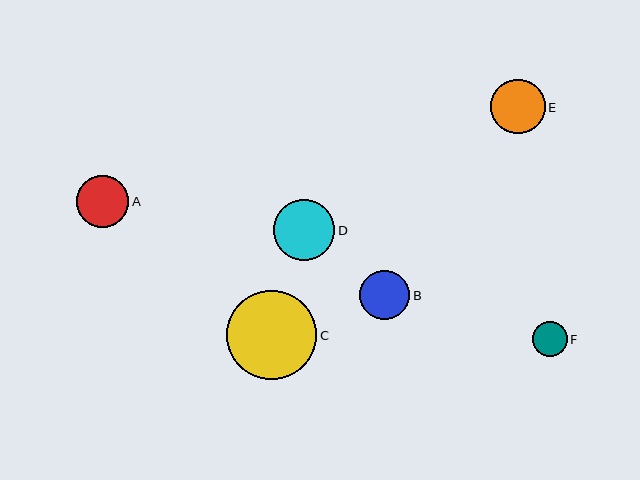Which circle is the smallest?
Circle F is the smallest with a size of approximately 35 pixels.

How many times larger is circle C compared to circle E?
Circle C is approximately 1.7 times the size of circle E.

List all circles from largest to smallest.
From largest to smallest: C, D, E, A, B, F.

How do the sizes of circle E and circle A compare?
Circle E and circle A are approximately the same size.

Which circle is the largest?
Circle C is the largest with a size of approximately 90 pixels.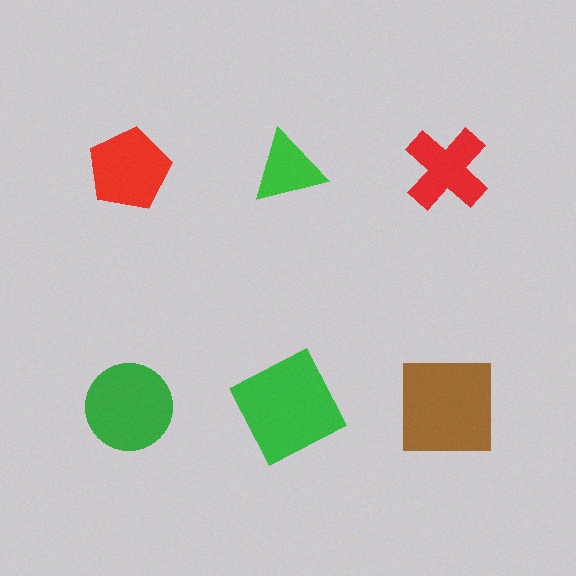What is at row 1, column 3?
A red cross.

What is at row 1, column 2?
A green triangle.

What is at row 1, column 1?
A red pentagon.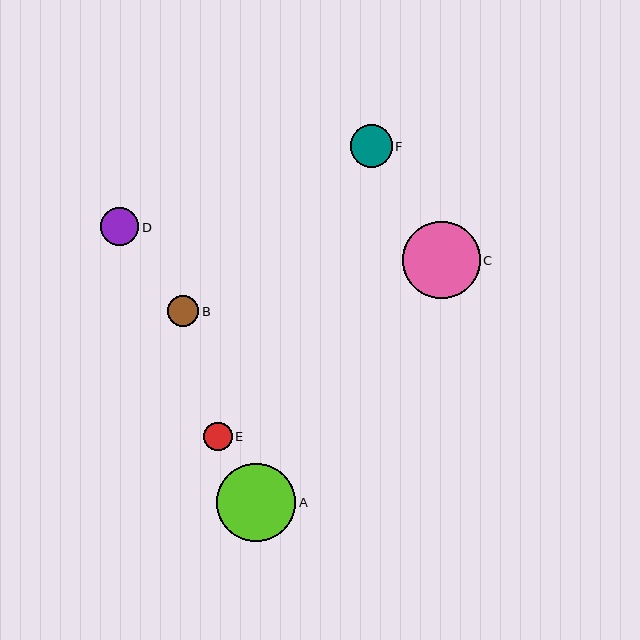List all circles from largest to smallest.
From largest to smallest: A, C, F, D, B, E.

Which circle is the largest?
Circle A is the largest with a size of approximately 79 pixels.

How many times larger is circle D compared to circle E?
Circle D is approximately 1.4 times the size of circle E.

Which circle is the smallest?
Circle E is the smallest with a size of approximately 28 pixels.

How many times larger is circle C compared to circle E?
Circle C is approximately 2.7 times the size of circle E.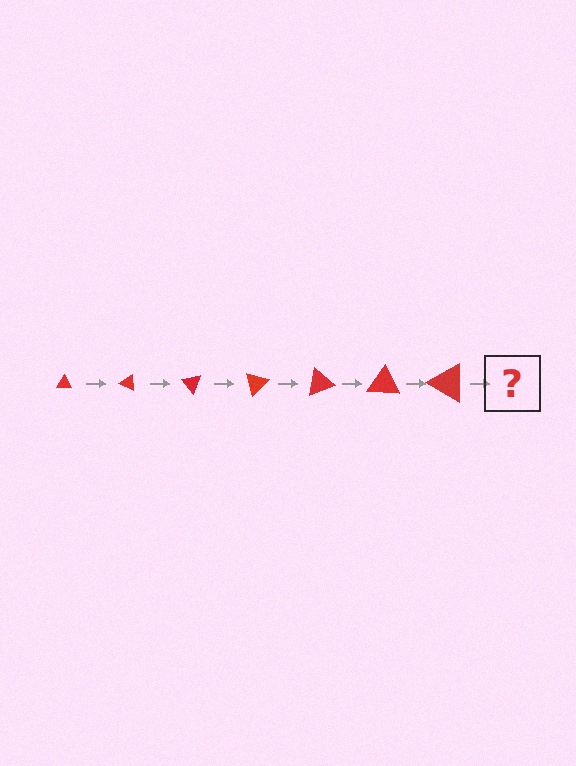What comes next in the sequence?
The next element should be a triangle, larger than the previous one and rotated 175 degrees from the start.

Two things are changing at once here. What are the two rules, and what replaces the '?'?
The two rules are that the triangle grows larger each step and it rotates 25 degrees each step. The '?' should be a triangle, larger than the previous one and rotated 175 degrees from the start.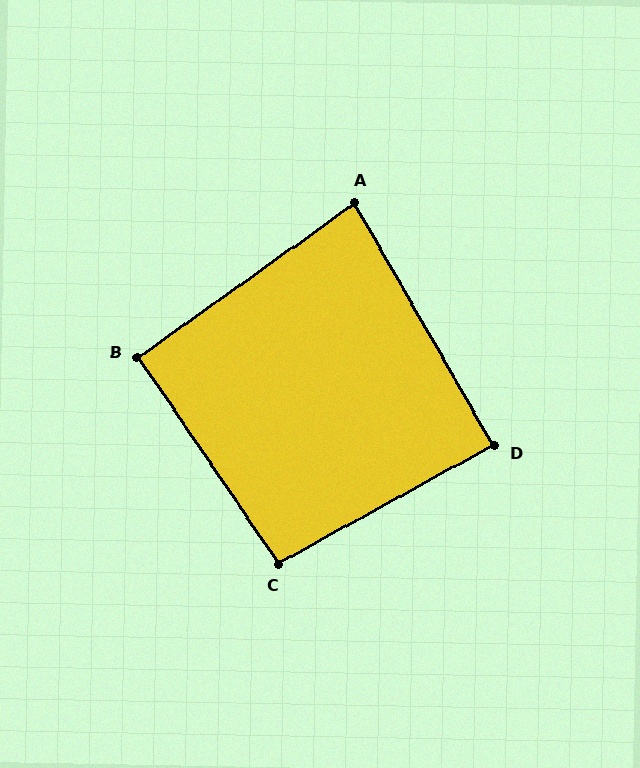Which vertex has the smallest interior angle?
A, at approximately 84 degrees.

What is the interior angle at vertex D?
Approximately 89 degrees (approximately right).